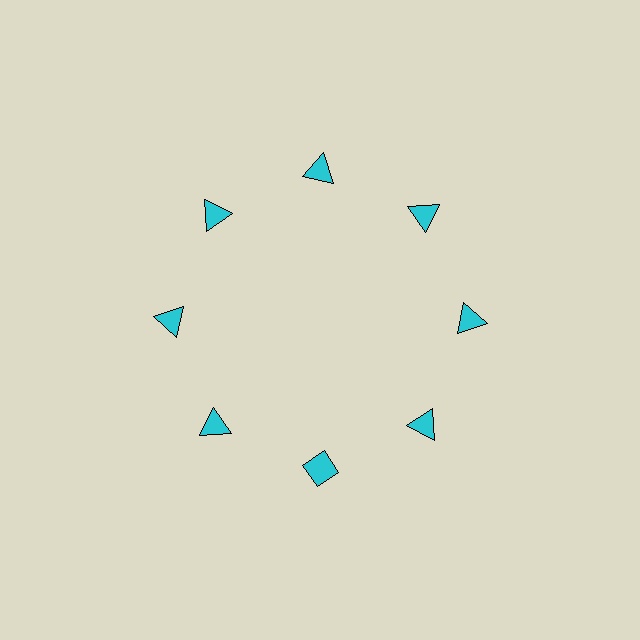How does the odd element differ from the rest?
It has a different shape: diamond instead of triangle.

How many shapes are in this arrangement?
There are 8 shapes arranged in a ring pattern.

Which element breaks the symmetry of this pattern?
The cyan diamond at roughly the 6 o'clock position breaks the symmetry. All other shapes are cyan triangles.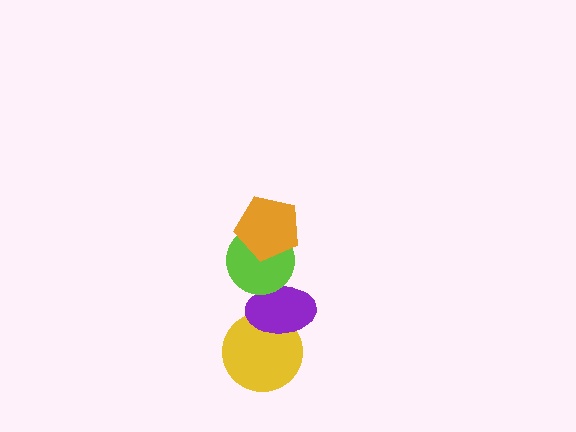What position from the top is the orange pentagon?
The orange pentagon is 1st from the top.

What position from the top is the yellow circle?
The yellow circle is 4th from the top.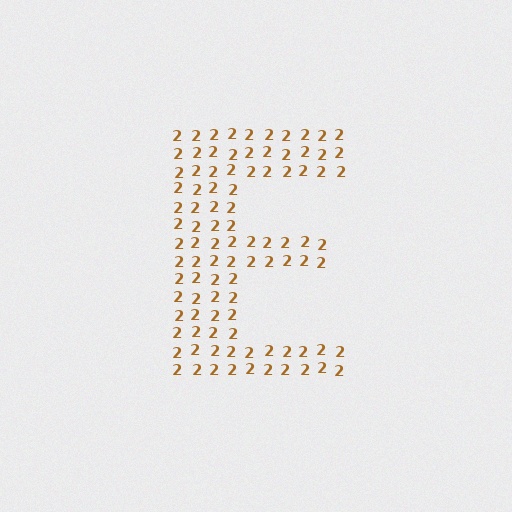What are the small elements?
The small elements are digit 2's.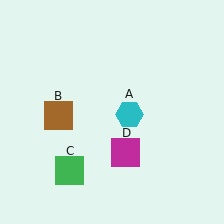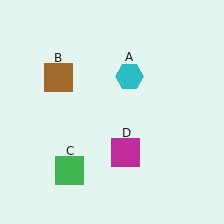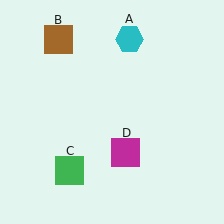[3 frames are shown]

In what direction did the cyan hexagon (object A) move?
The cyan hexagon (object A) moved up.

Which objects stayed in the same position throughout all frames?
Green square (object C) and magenta square (object D) remained stationary.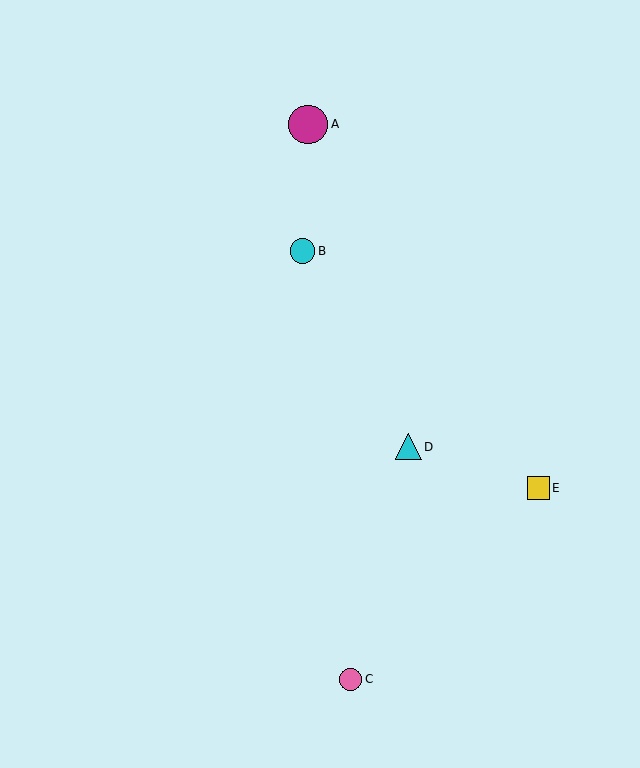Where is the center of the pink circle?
The center of the pink circle is at (351, 679).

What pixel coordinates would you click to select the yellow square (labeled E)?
Click at (538, 488) to select the yellow square E.